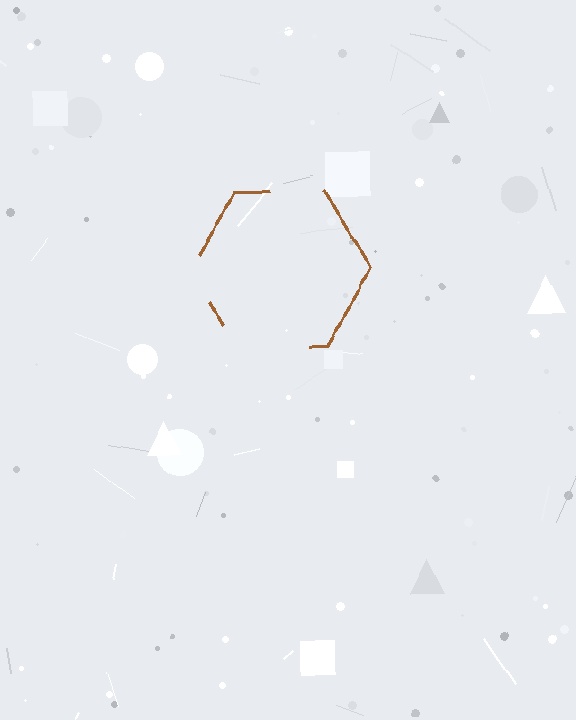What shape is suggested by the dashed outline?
The dashed outline suggests a hexagon.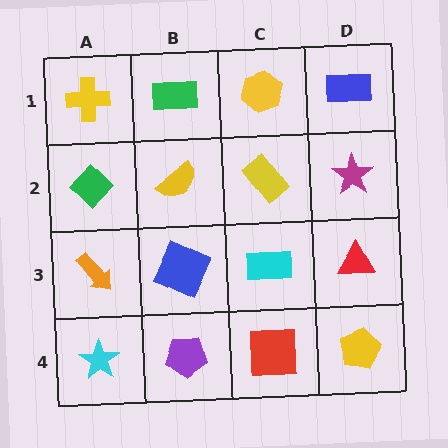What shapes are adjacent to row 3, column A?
A green diamond (row 2, column A), a cyan star (row 4, column A), a blue square (row 3, column B).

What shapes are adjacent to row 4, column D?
A red triangle (row 3, column D), a red square (row 4, column C).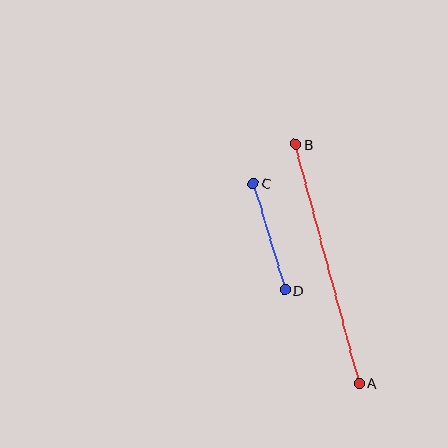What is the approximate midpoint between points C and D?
The midpoint is at approximately (269, 237) pixels.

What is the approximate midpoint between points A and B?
The midpoint is at approximately (328, 264) pixels.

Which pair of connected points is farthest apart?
Points A and B are farthest apart.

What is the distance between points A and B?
The distance is approximately 248 pixels.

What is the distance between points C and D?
The distance is approximately 111 pixels.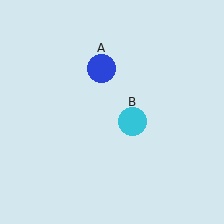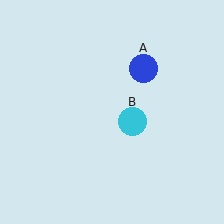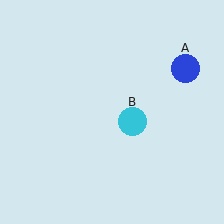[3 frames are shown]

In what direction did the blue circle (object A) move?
The blue circle (object A) moved right.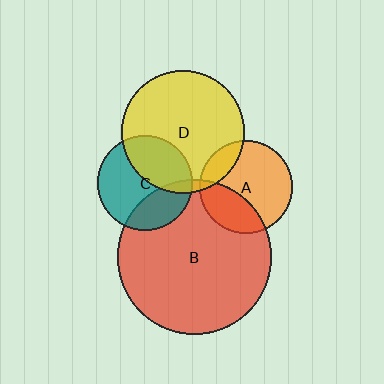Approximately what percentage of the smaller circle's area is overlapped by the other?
Approximately 40%.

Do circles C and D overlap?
Yes.